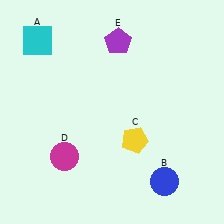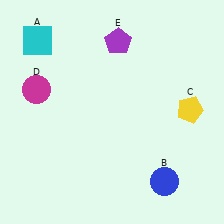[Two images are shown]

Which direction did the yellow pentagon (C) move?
The yellow pentagon (C) moved right.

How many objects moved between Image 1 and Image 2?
2 objects moved between the two images.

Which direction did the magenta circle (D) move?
The magenta circle (D) moved up.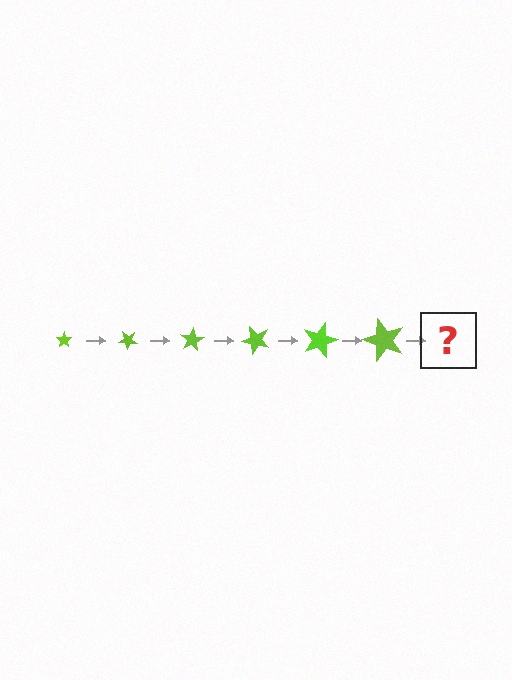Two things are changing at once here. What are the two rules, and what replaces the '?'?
The two rules are that the star grows larger each step and it rotates 40 degrees each step. The '?' should be a star, larger than the previous one and rotated 240 degrees from the start.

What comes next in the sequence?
The next element should be a star, larger than the previous one and rotated 240 degrees from the start.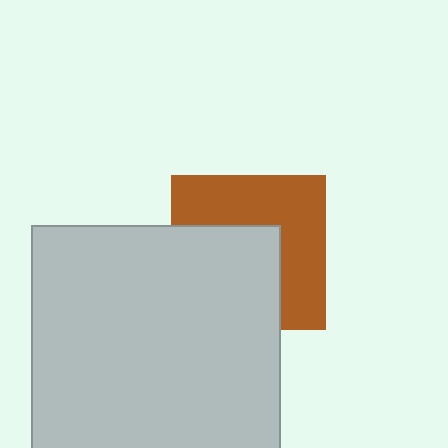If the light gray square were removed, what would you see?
You would see the complete brown square.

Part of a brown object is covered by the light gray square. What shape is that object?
It is a square.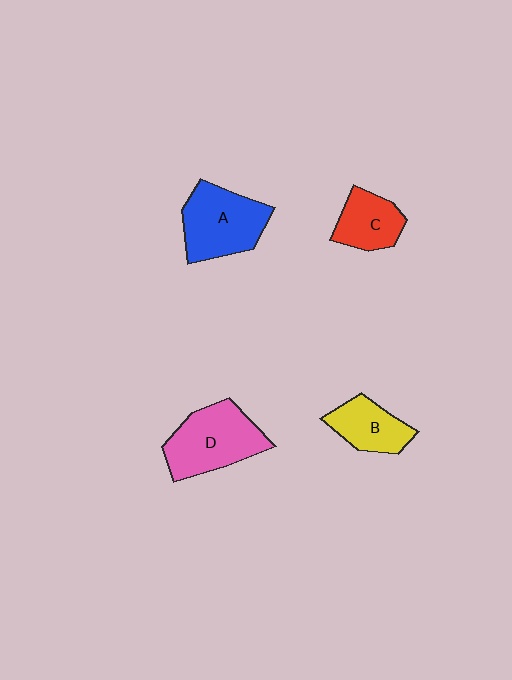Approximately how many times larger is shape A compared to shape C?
Approximately 1.5 times.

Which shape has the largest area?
Shape D (pink).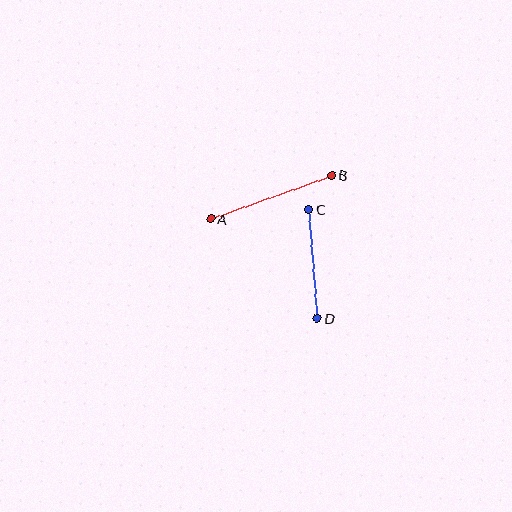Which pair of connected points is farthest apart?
Points A and B are farthest apart.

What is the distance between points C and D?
The distance is approximately 109 pixels.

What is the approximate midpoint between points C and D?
The midpoint is at approximately (313, 264) pixels.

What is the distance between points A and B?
The distance is approximately 129 pixels.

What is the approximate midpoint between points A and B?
The midpoint is at approximately (271, 197) pixels.